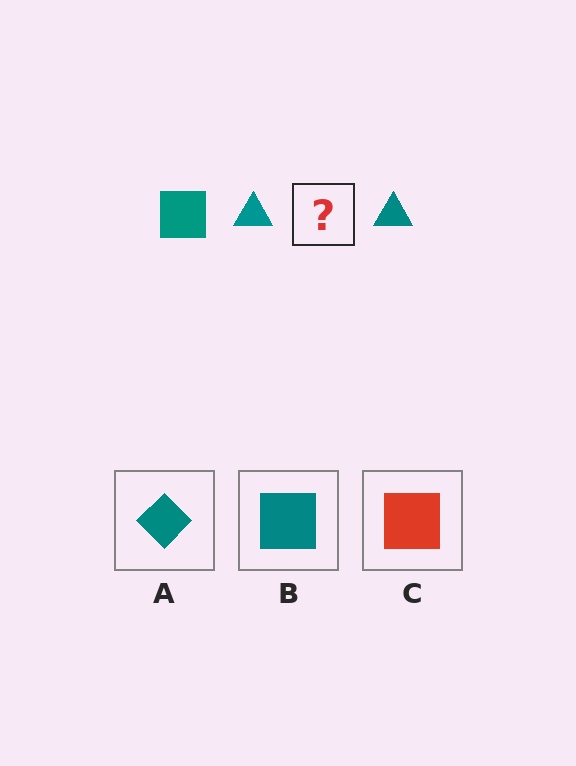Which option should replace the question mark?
Option B.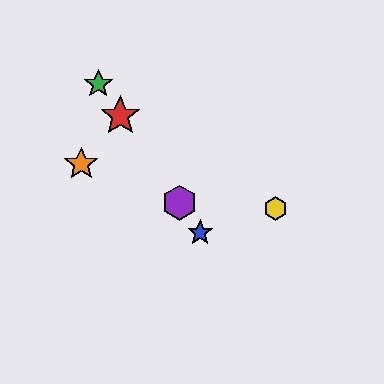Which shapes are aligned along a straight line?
The red star, the blue star, the green star, the purple hexagon are aligned along a straight line.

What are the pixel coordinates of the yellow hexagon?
The yellow hexagon is at (275, 209).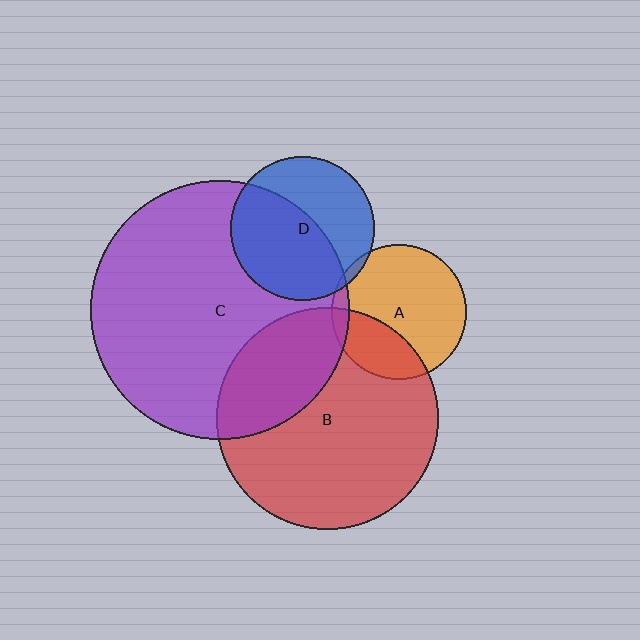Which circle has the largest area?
Circle C (purple).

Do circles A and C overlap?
Yes.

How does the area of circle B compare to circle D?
Approximately 2.4 times.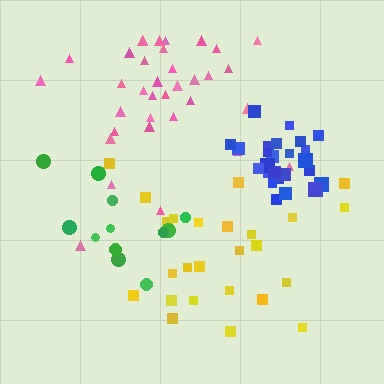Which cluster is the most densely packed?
Blue.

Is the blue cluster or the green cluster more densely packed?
Blue.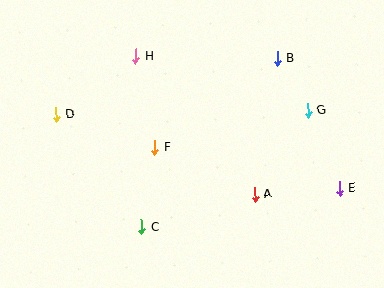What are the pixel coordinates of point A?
Point A is at (255, 194).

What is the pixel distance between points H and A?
The distance between H and A is 183 pixels.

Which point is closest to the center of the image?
Point F at (155, 147) is closest to the center.